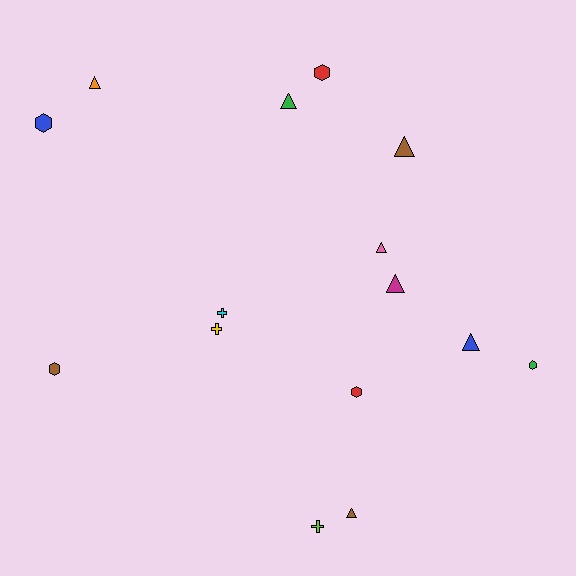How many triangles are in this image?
There are 7 triangles.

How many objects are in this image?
There are 15 objects.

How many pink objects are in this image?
There is 1 pink object.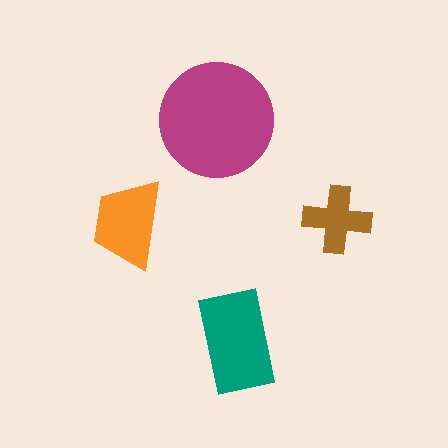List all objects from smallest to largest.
The brown cross, the orange trapezoid, the teal rectangle, the magenta circle.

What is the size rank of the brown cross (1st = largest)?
4th.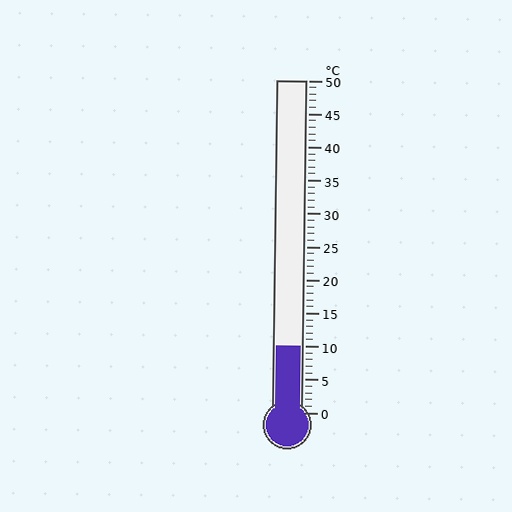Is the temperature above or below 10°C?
The temperature is at 10°C.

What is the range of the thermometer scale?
The thermometer scale ranges from 0°C to 50°C.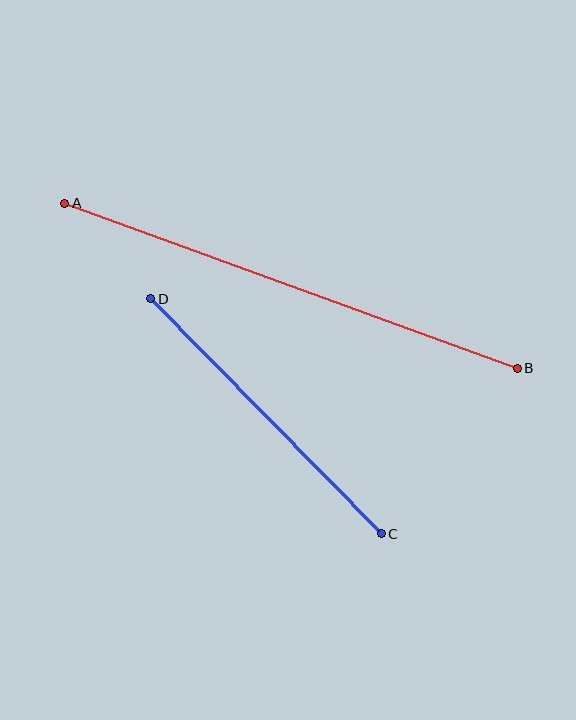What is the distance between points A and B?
The distance is approximately 482 pixels.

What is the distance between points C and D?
The distance is approximately 329 pixels.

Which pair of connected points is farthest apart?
Points A and B are farthest apart.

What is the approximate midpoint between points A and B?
The midpoint is at approximately (291, 286) pixels.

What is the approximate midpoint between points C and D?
The midpoint is at approximately (266, 416) pixels.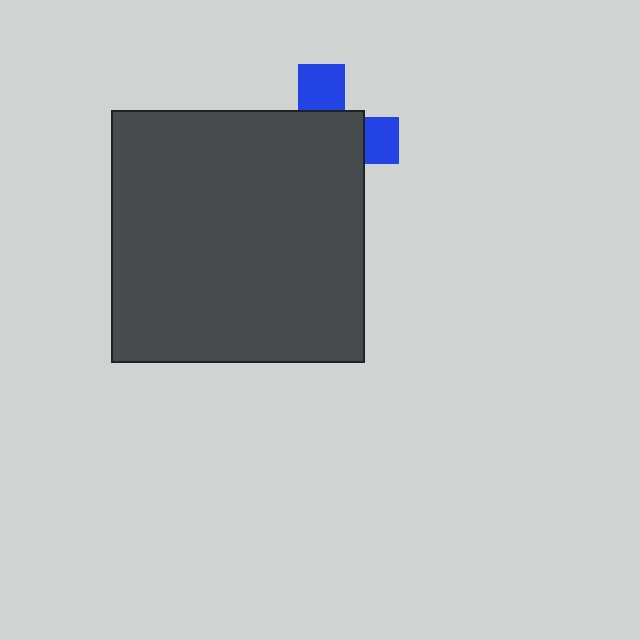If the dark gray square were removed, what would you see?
You would see the complete blue cross.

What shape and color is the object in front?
The object in front is a dark gray square.